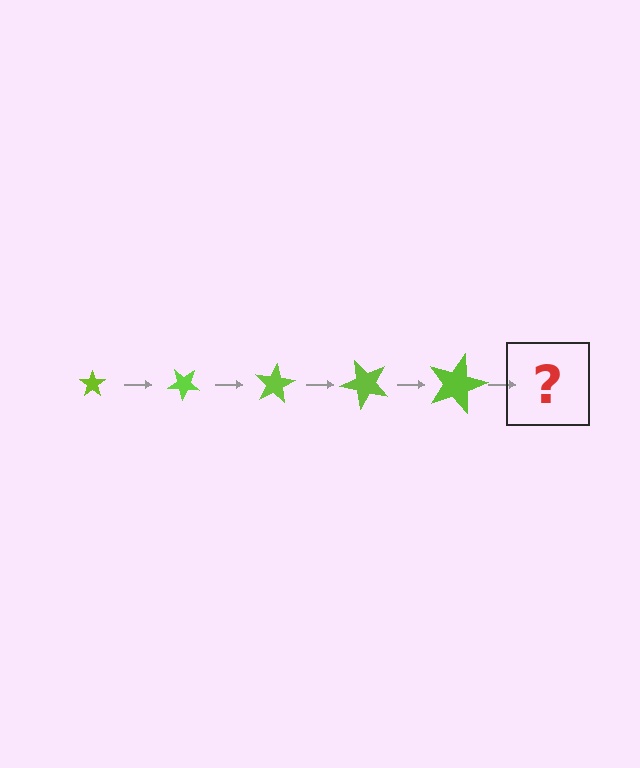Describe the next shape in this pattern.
It should be a star, larger than the previous one and rotated 200 degrees from the start.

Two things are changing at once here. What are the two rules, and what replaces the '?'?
The two rules are that the star grows larger each step and it rotates 40 degrees each step. The '?' should be a star, larger than the previous one and rotated 200 degrees from the start.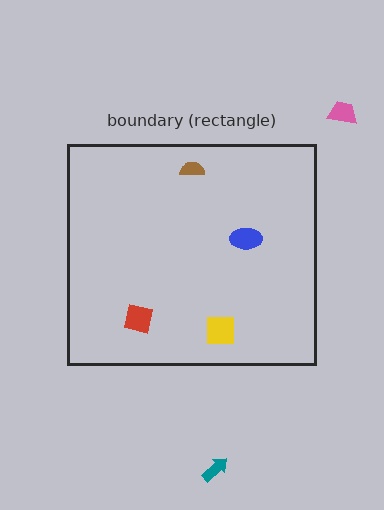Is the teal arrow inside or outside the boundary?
Outside.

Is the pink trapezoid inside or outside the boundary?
Outside.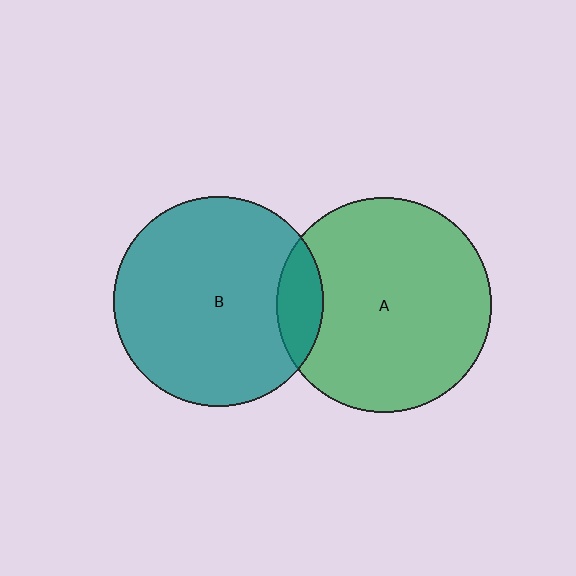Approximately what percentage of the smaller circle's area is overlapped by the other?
Approximately 10%.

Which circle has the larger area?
Circle A (green).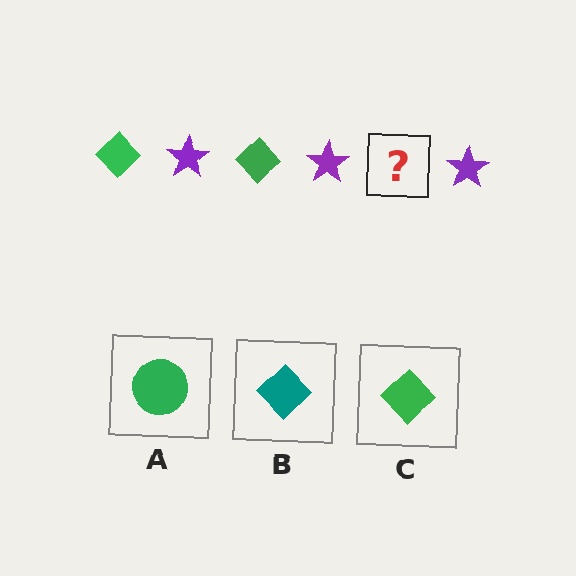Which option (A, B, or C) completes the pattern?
C.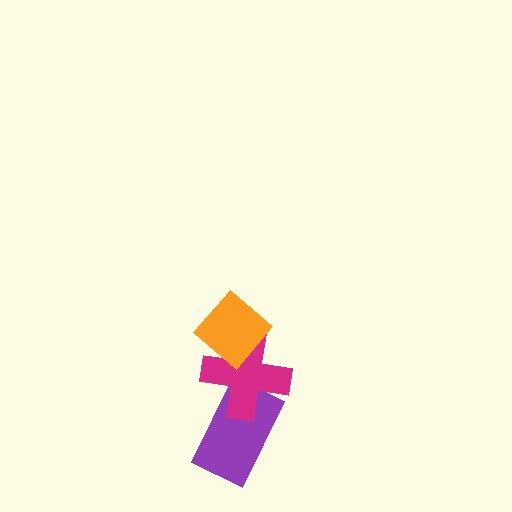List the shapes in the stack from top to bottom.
From top to bottom: the orange diamond, the magenta cross, the purple rectangle.